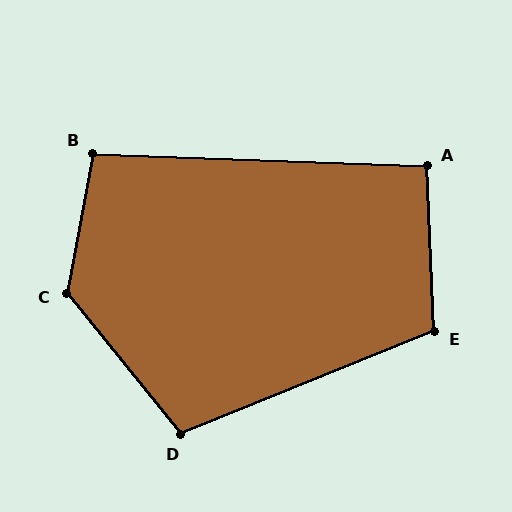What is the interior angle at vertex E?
Approximately 110 degrees (obtuse).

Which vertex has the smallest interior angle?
A, at approximately 95 degrees.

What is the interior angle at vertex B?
Approximately 98 degrees (obtuse).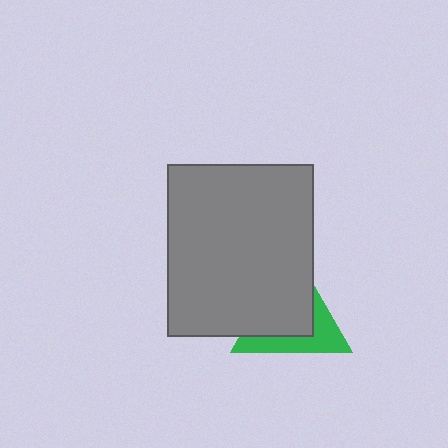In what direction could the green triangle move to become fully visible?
The green triangle could move toward the lower-right. That would shift it out from behind the gray rectangle entirely.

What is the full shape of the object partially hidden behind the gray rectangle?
The partially hidden object is a green triangle.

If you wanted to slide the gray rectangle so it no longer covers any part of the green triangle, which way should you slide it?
Slide it toward the upper-left — that is the most direct way to separate the two shapes.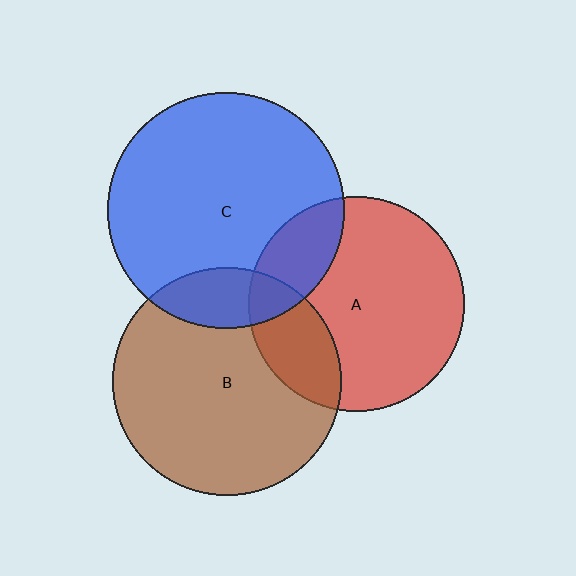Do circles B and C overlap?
Yes.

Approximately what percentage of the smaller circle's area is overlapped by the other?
Approximately 15%.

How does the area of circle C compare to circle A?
Approximately 1.2 times.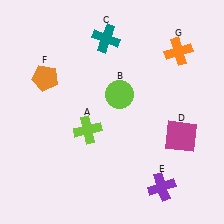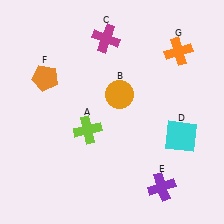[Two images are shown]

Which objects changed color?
B changed from lime to orange. C changed from teal to magenta. D changed from magenta to cyan.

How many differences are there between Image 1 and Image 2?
There are 3 differences between the two images.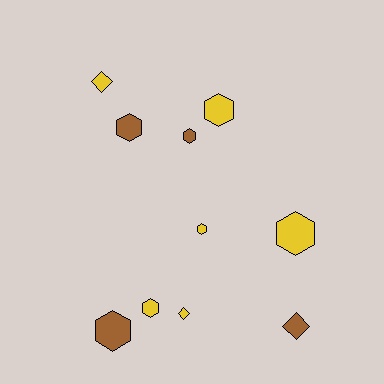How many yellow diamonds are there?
There are 2 yellow diamonds.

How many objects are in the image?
There are 10 objects.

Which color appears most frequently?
Yellow, with 6 objects.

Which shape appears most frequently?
Hexagon, with 7 objects.